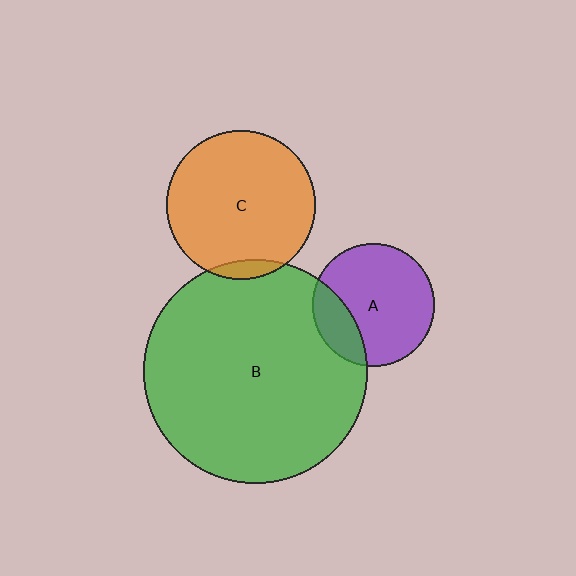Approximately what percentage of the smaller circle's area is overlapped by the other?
Approximately 25%.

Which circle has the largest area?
Circle B (green).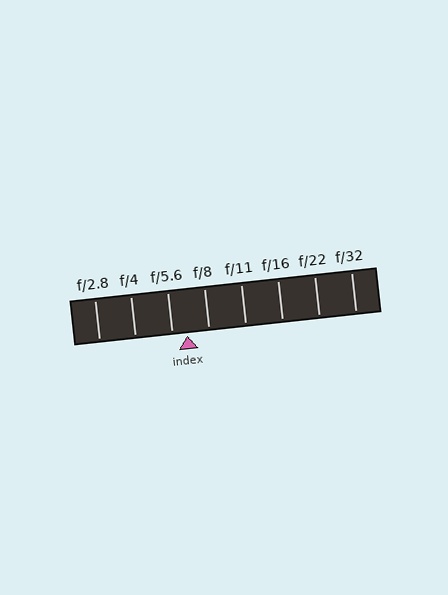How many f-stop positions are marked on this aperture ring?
There are 8 f-stop positions marked.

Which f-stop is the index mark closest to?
The index mark is closest to f/5.6.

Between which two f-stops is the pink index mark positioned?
The index mark is between f/5.6 and f/8.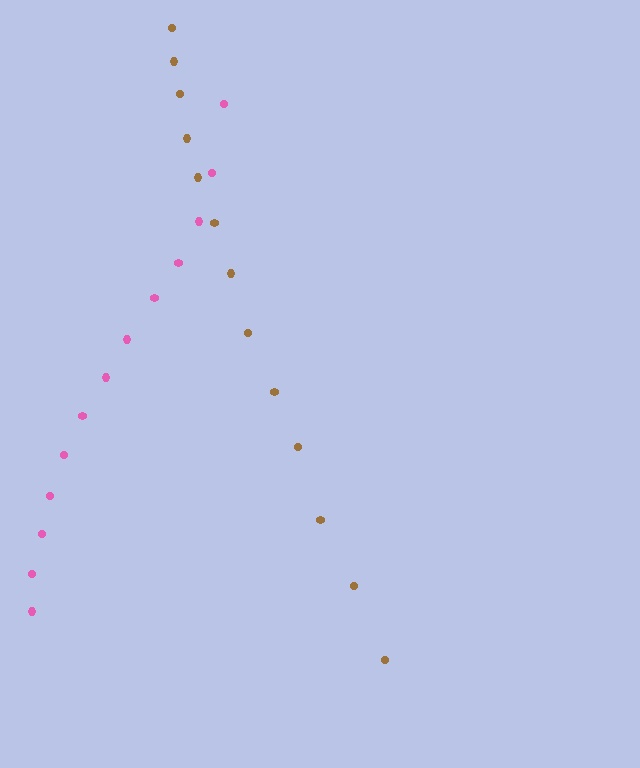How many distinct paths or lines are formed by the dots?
There are 2 distinct paths.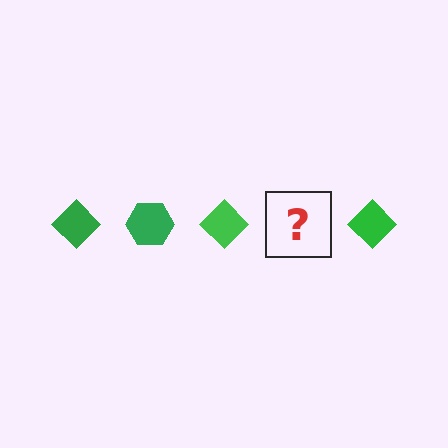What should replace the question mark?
The question mark should be replaced with a green hexagon.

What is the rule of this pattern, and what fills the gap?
The rule is that the pattern cycles through diamond, hexagon shapes in green. The gap should be filled with a green hexagon.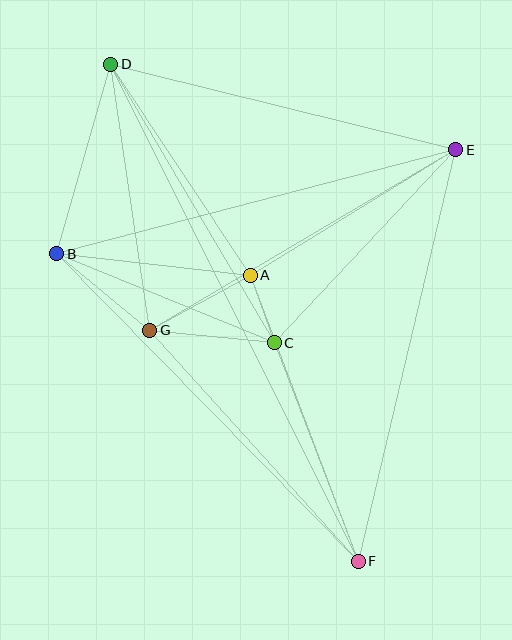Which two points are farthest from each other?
Points D and F are farthest from each other.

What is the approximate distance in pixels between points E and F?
The distance between E and F is approximately 423 pixels.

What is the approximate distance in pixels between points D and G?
The distance between D and G is approximately 269 pixels.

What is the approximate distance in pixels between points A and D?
The distance between A and D is approximately 253 pixels.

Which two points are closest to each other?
Points A and C are closest to each other.